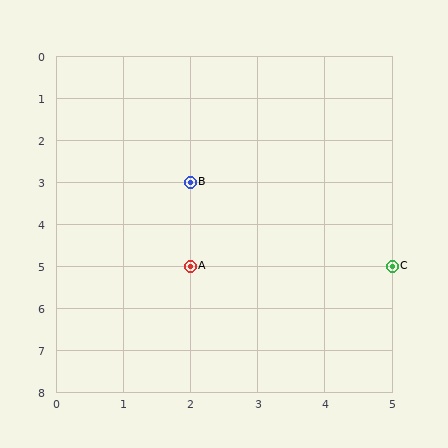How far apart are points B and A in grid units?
Points B and A are 2 rows apart.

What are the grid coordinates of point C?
Point C is at grid coordinates (5, 5).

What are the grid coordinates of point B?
Point B is at grid coordinates (2, 3).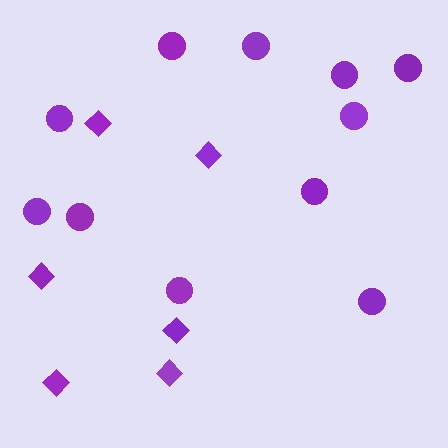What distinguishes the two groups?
There are 2 groups: one group of circles (11) and one group of diamonds (6).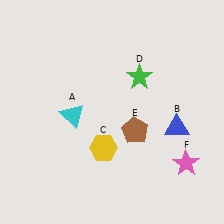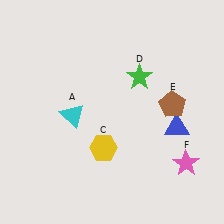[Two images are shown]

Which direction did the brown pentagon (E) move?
The brown pentagon (E) moved right.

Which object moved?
The brown pentagon (E) moved right.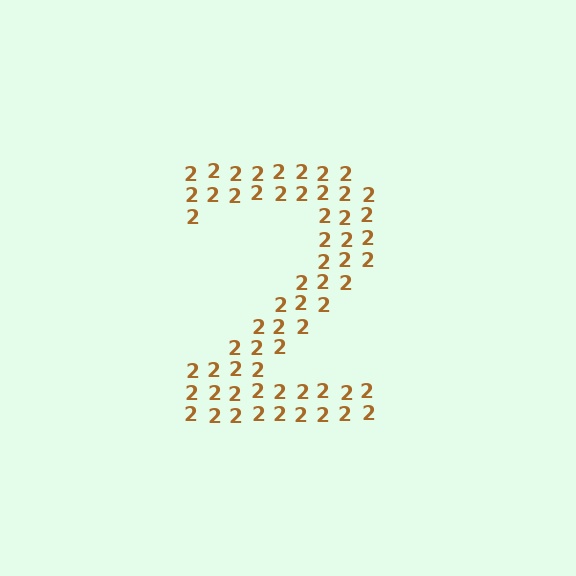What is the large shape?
The large shape is the digit 2.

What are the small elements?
The small elements are digit 2's.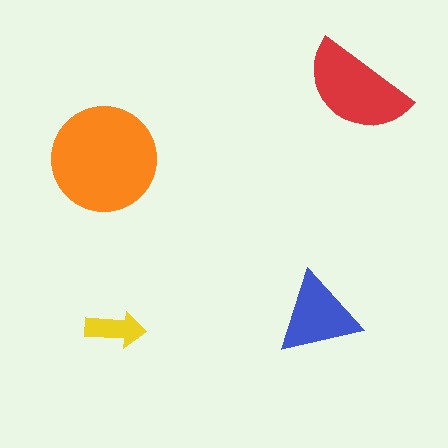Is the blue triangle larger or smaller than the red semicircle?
Smaller.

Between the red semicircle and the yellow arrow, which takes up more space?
The red semicircle.